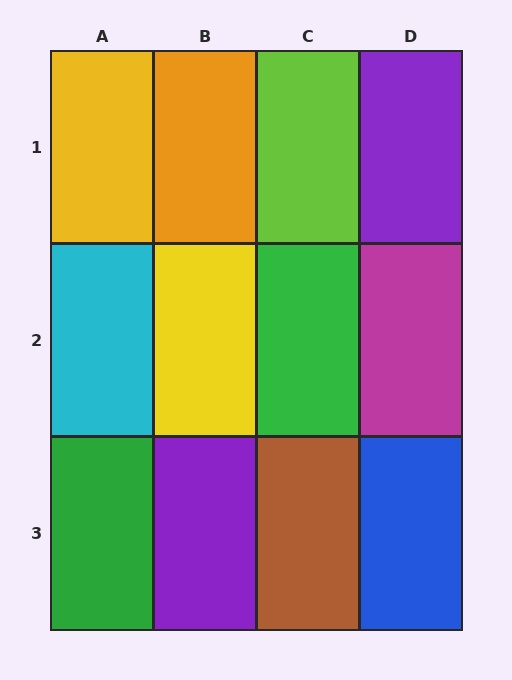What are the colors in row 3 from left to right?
Green, purple, brown, blue.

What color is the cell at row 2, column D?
Magenta.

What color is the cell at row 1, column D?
Purple.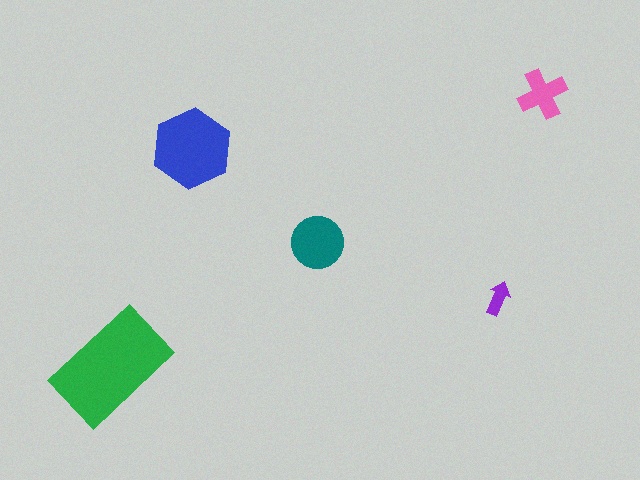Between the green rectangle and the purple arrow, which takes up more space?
The green rectangle.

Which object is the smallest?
The purple arrow.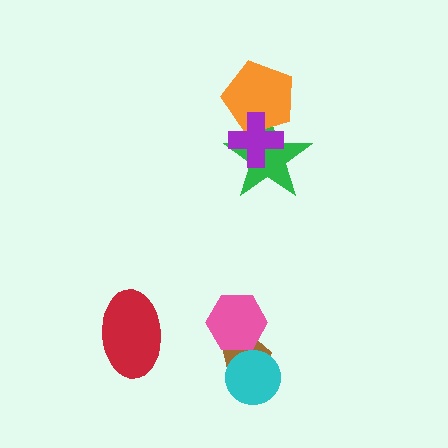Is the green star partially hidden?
Yes, it is partially covered by another shape.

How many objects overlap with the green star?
2 objects overlap with the green star.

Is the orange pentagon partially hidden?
Yes, it is partially covered by another shape.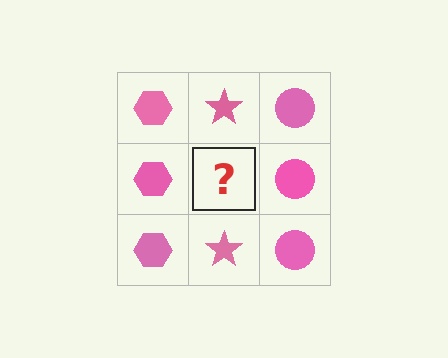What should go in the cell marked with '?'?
The missing cell should contain a pink star.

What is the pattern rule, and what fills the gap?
The rule is that each column has a consistent shape. The gap should be filled with a pink star.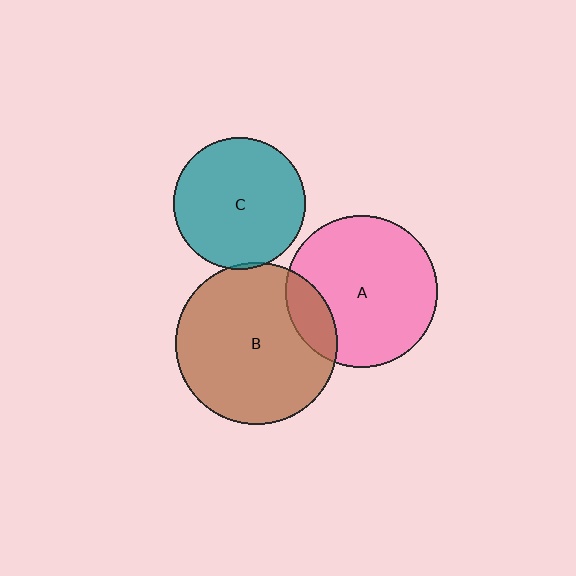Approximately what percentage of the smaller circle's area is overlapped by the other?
Approximately 15%.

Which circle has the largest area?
Circle B (brown).